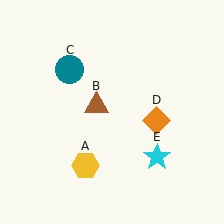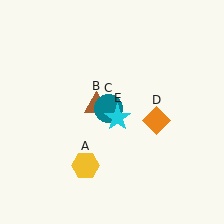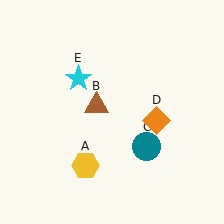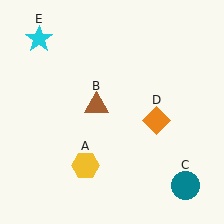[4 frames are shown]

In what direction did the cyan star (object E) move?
The cyan star (object E) moved up and to the left.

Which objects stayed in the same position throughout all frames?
Yellow hexagon (object A) and brown triangle (object B) and orange diamond (object D) remained stationary.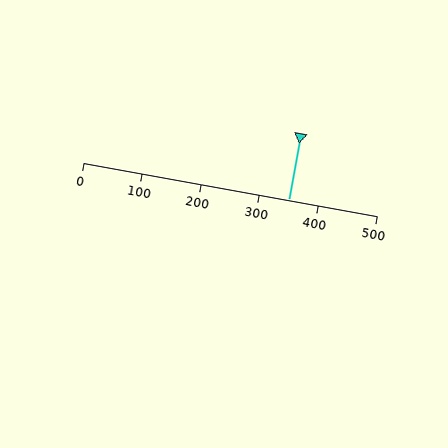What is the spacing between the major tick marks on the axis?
The major ticks are spaced 100 apart.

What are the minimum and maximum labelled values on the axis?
The axis runs from 0 to 500.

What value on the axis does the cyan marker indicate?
The marker indicates approximately 350.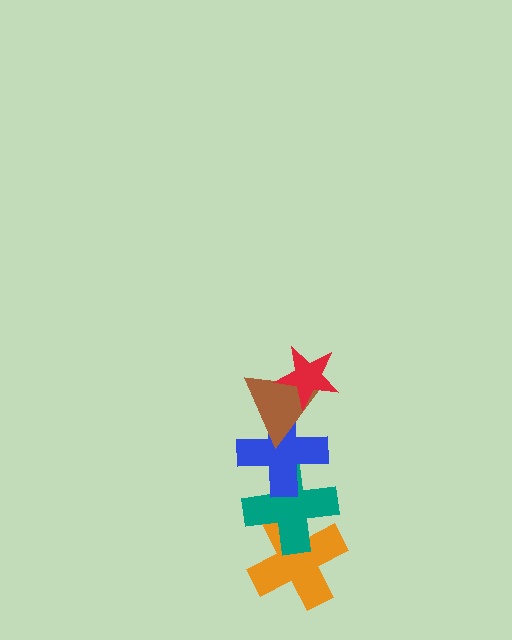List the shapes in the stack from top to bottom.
From top to bottom: the red star, the brown triangle, the blue cross, the teal cross, the orange cross.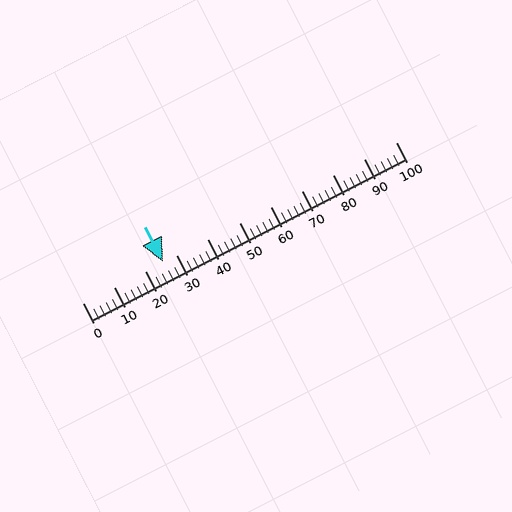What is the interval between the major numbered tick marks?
The major tick marks are spaced 10 units apart.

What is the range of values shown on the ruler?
The ruler shows values from 0 to 100.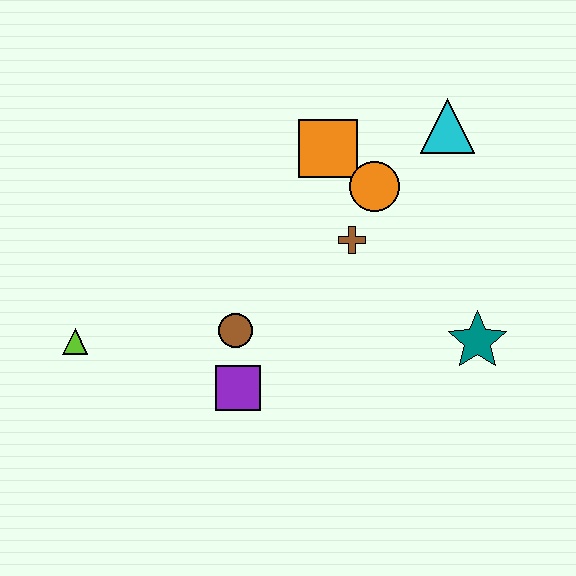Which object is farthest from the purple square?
The cyan triangle is farthest from the purple square.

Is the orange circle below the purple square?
No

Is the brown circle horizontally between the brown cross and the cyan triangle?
No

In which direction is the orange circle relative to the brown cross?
The orange circle is above the brown cross.